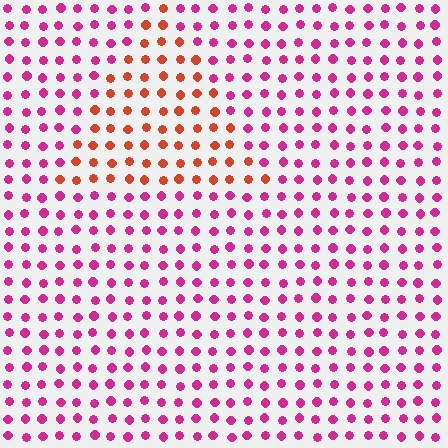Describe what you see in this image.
The image is filled with small magenta elements in a uniform arrangement. A triangle-shaped region is visible where the elements are tinted to a slightly different hue, forming a subtle color boundary.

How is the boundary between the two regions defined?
The boundary is defined purely by a slight shift in hue (about 48 degrees). Spacing, size, and orientation are identical on both sides.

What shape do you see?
I see a triangle.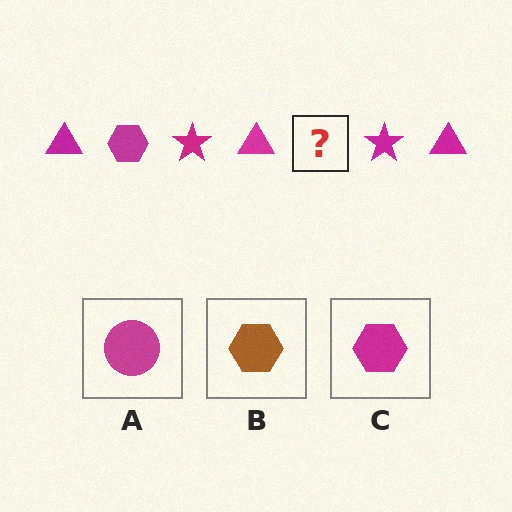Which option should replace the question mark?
Option C.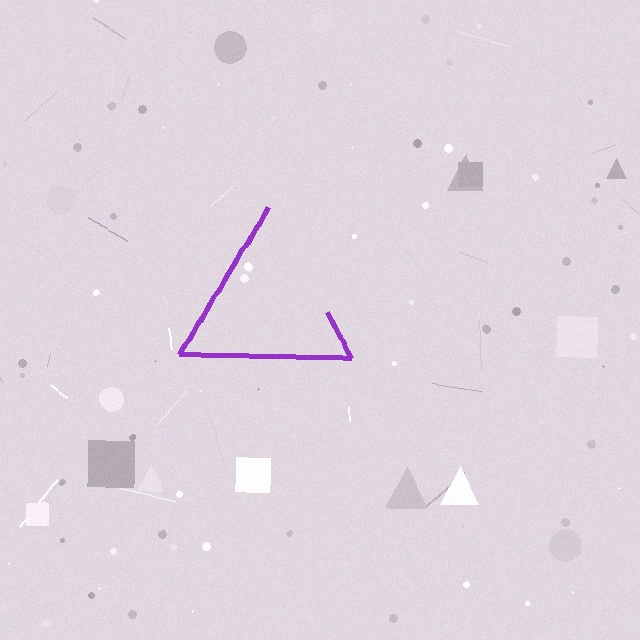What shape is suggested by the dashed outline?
The dashed outline suggests a triangle.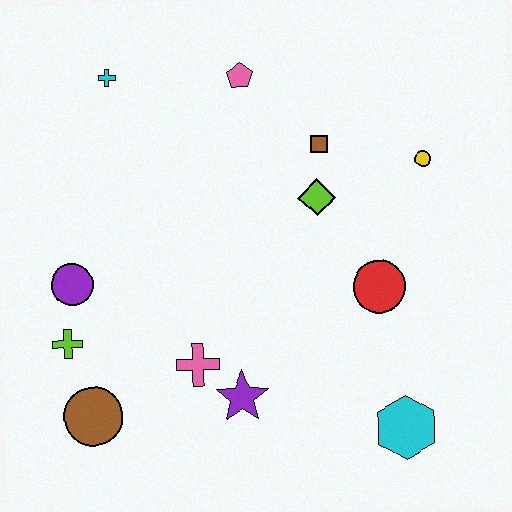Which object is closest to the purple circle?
The lime cross is closest to the purple circle.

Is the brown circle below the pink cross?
Yes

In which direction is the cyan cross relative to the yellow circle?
The cyan cross is to the left of the yellow circle.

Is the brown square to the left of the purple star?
No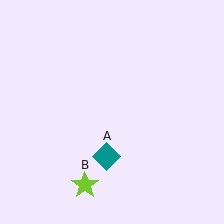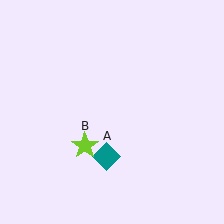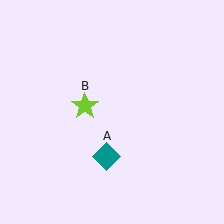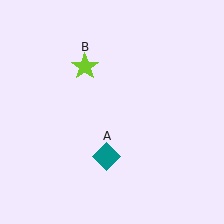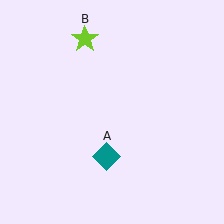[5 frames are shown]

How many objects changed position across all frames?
1 object changed position: lime star (object B).